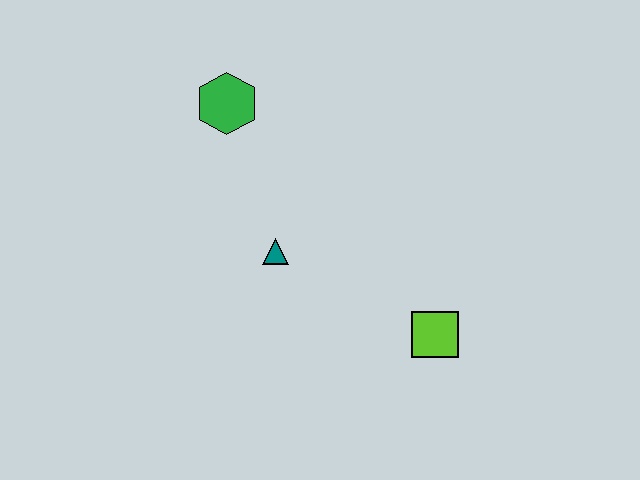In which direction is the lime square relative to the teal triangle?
The lime square is to the right of the teal triangle.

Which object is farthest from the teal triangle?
The lime square is farthest from the teal triangle.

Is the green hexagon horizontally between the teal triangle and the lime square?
No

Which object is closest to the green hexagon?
The teal triangle is closest to the green hexagon.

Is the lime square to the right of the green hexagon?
Yes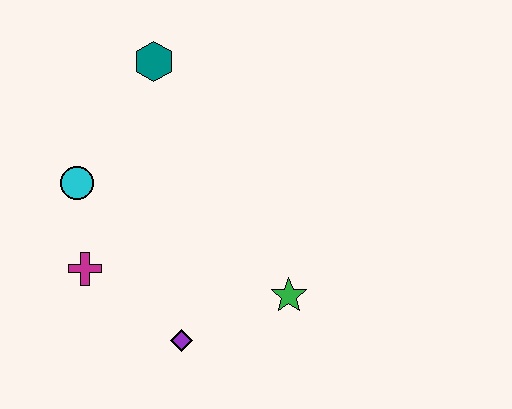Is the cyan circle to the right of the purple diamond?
No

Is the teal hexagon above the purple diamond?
Yes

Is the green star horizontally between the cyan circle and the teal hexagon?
No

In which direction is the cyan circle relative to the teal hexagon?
The cyan circle is below the teal hexagon.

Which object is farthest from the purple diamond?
The teal hexagon is farthest from the purple diamond.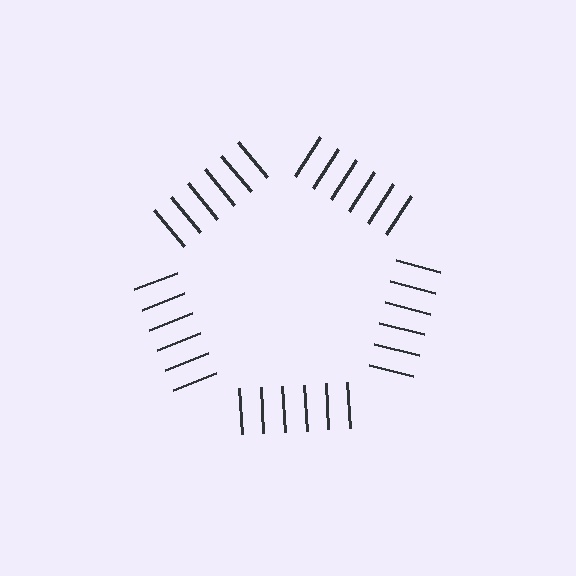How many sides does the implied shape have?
5 sides — the line-ends trace a pentagon.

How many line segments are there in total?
30 — 6 along each of the 5 edges.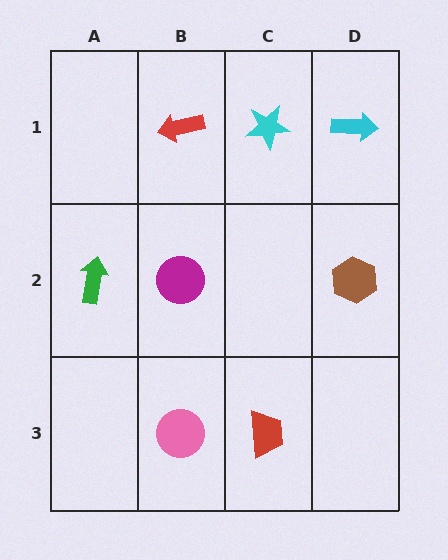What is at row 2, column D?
A brown hexagon.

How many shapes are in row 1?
3 shapes.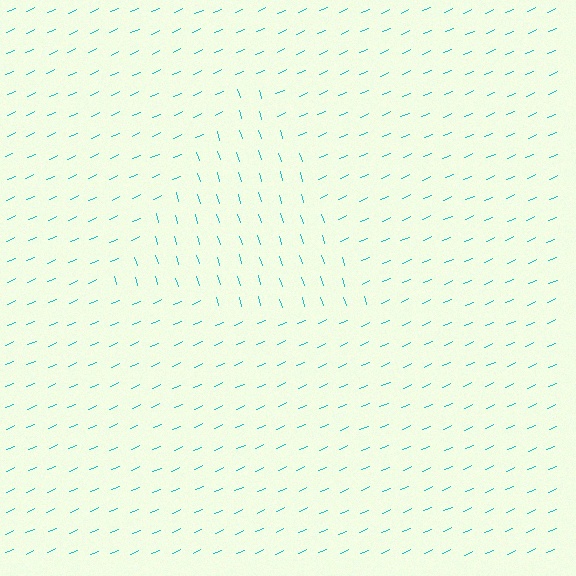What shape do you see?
I see a triangle.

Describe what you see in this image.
The image is filled with small cyan line segments. A triangle region in the image has lines oriented differently from the surrounding lines, creating a visible texture boundary.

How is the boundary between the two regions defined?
The boundary is defined purely by a change in line orientation (approximately 83 degrees difference). All lines are the same color and thickness.